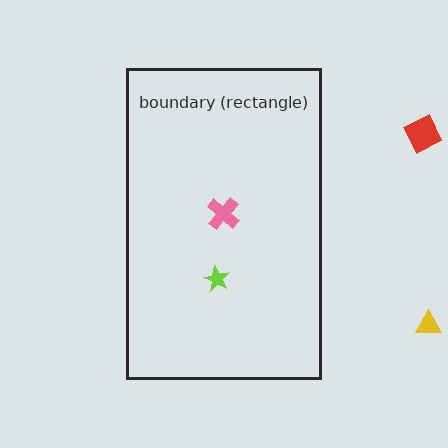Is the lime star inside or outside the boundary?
Inside.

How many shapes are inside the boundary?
2 inside, 2 outside.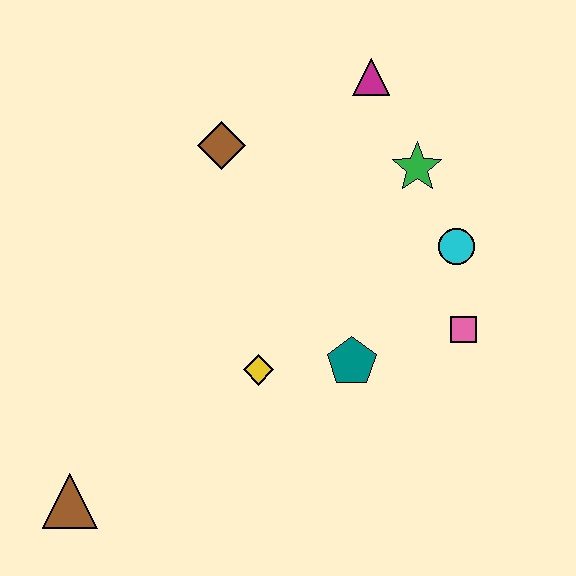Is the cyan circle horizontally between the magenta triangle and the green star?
No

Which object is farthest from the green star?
The brown triangle is farthest from the green star.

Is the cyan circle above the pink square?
Yes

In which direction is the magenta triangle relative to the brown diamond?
The magenta triangle is to the right of the brown diamond.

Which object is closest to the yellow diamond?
The teal pentagon is closest to the yellow diamond.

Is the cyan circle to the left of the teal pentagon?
No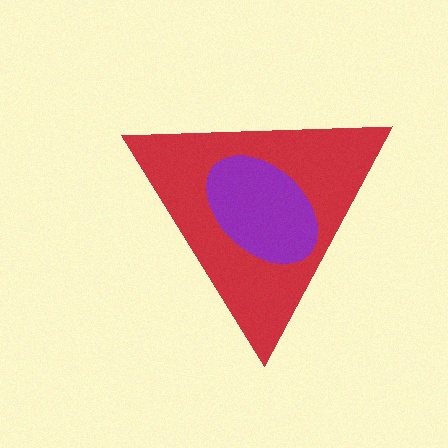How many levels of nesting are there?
2.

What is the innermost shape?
The purple ellipse.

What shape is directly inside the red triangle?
The purple ellipse.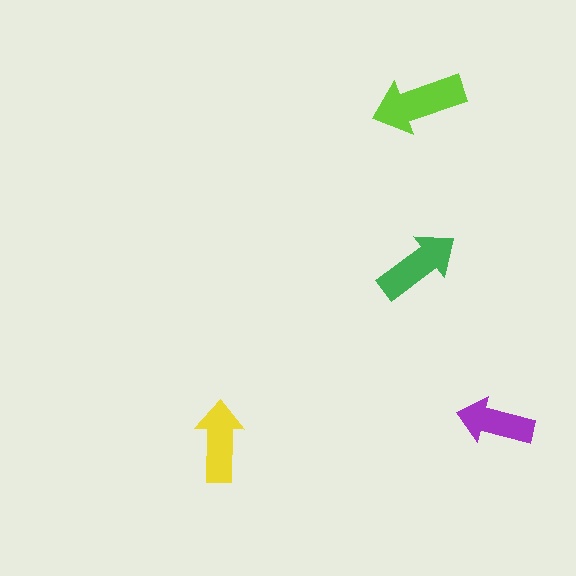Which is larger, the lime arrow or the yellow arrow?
The lime one.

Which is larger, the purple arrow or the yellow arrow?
The yellow one.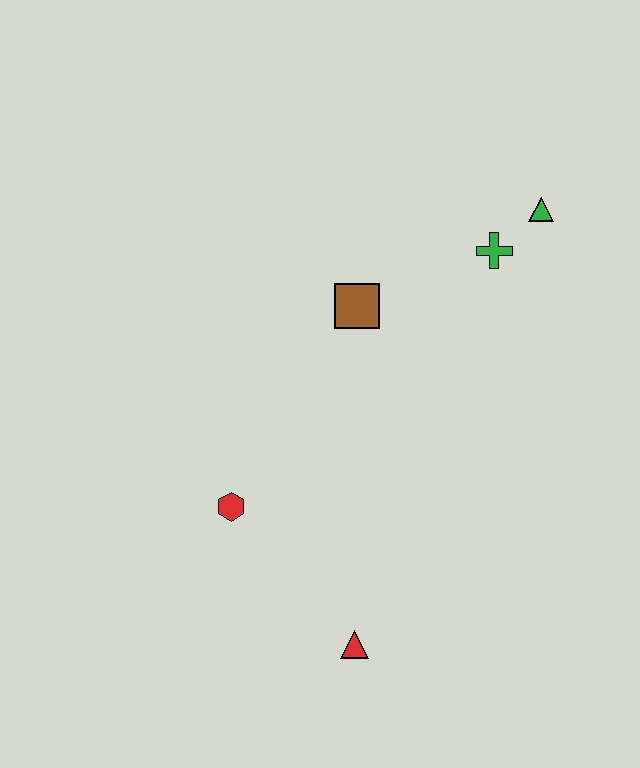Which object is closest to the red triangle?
The red hexagon is closest to the red triangle.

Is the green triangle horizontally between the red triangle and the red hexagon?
No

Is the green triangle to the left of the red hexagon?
No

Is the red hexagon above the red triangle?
Yes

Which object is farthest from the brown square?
The red triangle is farthest from the brown square.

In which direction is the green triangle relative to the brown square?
The green triangle is to the right of the brown square.